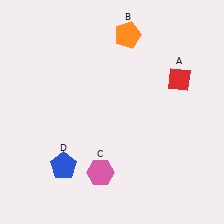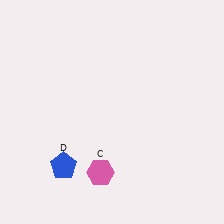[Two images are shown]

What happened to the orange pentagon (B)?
The orange pentagon (B) was removed in Image 2. It was in the top-right area of Image 1.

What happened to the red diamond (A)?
The red diamond (A) was removed in Image 2. It was in the top-right area of Image 1.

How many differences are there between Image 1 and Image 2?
There are 2 differences between the two images.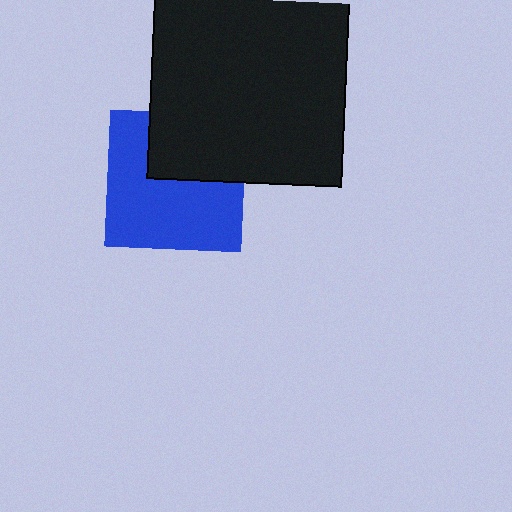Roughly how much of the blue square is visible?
Most of it is visible (roughly 65%).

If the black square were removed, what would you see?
You would see the complete blue square.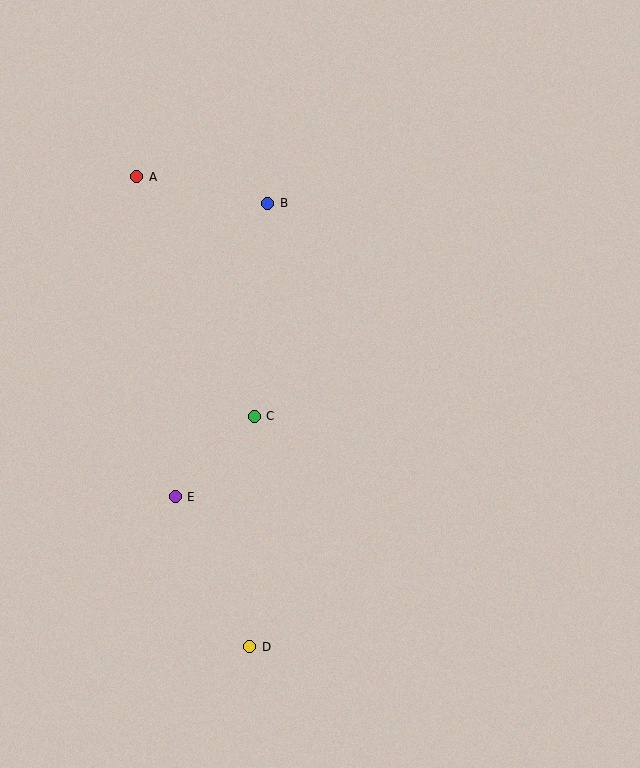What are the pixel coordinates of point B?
Point B is at (268, 203).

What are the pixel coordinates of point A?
Point A is at (137, 177).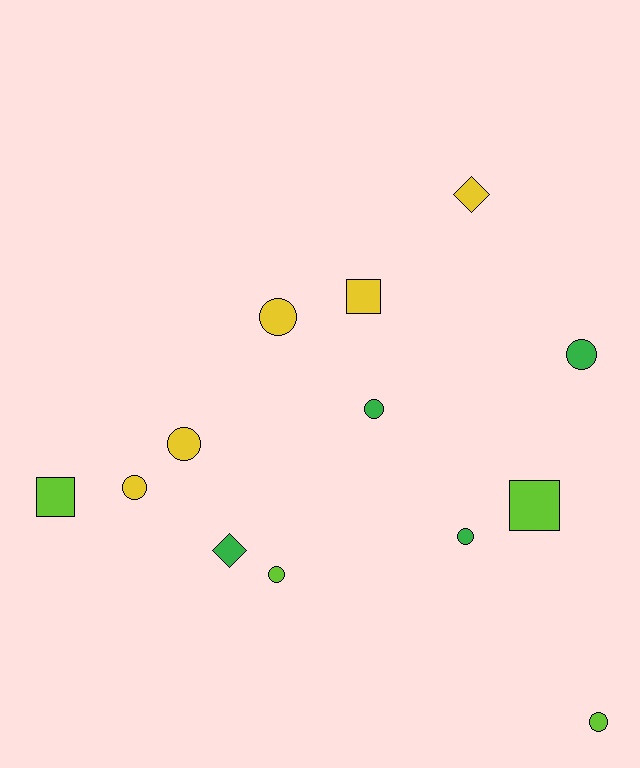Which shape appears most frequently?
Circle, with 8 objects.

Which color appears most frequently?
Yellow, with 5 objects.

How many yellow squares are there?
There is 1 yellow square.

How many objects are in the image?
There are 13 objects.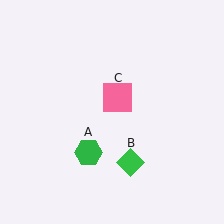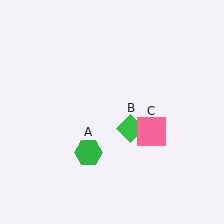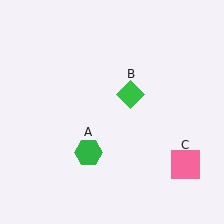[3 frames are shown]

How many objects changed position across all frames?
2 objects changed position: green diamond (object B), pink square (object C).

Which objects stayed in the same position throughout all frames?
Green hexagon (object A) remained stationary.